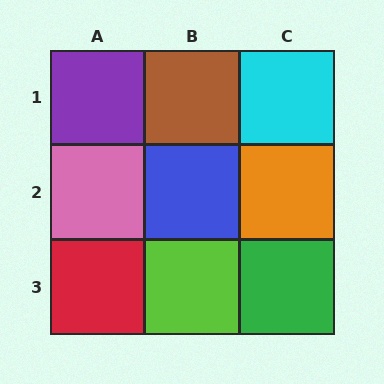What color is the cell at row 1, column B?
Brown.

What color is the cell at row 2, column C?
Orange.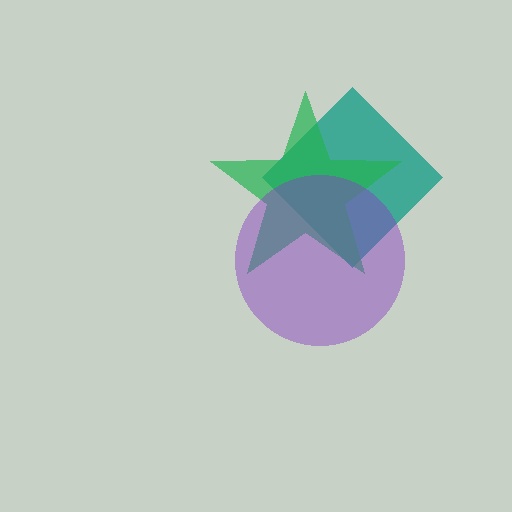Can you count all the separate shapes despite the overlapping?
Yes, there are 3 separate shapes.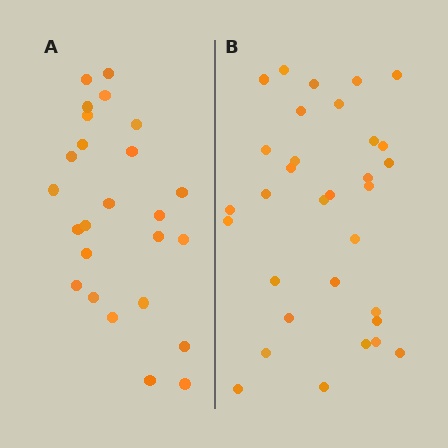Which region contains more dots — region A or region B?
Region B (the right region) has more dots.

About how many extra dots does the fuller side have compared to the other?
Region B has roughly 8 or so more dots than region A.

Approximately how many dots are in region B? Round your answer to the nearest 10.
About 30 dots. (The exact count is 32, which rounds to 30.)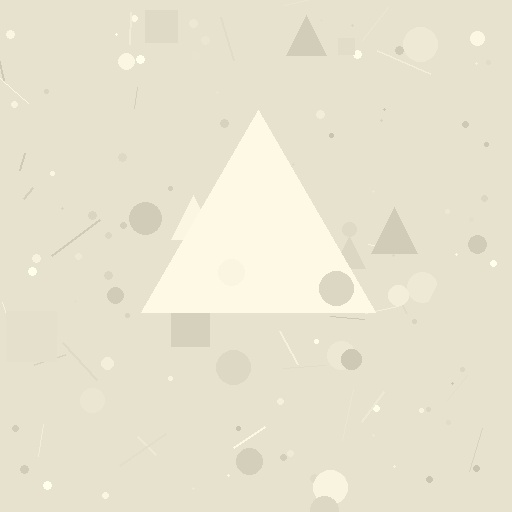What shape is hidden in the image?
A triangle is hidden in the image.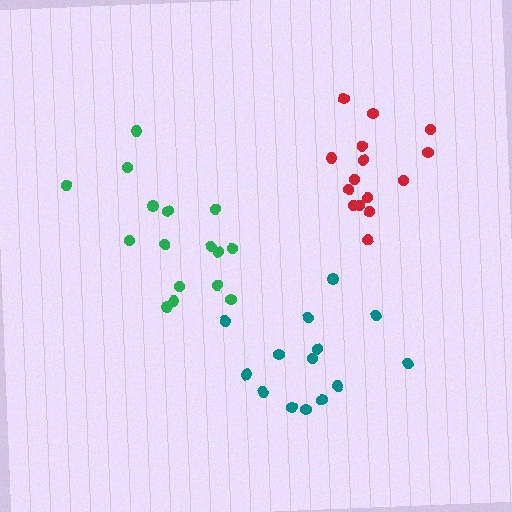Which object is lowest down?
The teal cluster is bottommost.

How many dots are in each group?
Group 1: 14 dots, Group 2: 16 dots, Group 3: 15 dots (45 total).